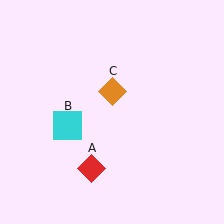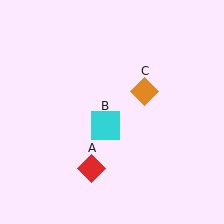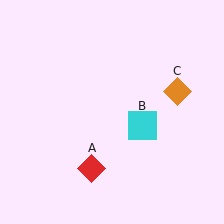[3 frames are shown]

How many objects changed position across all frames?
2 objects changed position: cyan square (object B), orange diamond (object C).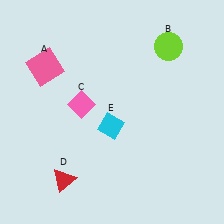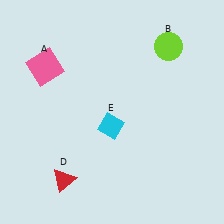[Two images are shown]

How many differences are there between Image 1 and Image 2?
There is 1 difference between the two images.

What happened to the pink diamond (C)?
The pink diamond (C) was removed in Image 2. It was in the top-left area of Image 1.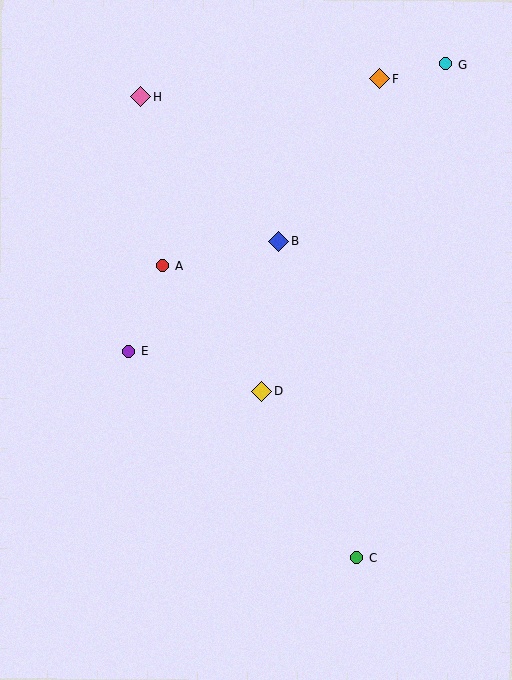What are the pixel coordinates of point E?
Point E is at (129, 352).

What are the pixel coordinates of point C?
Point C is at (357, 557).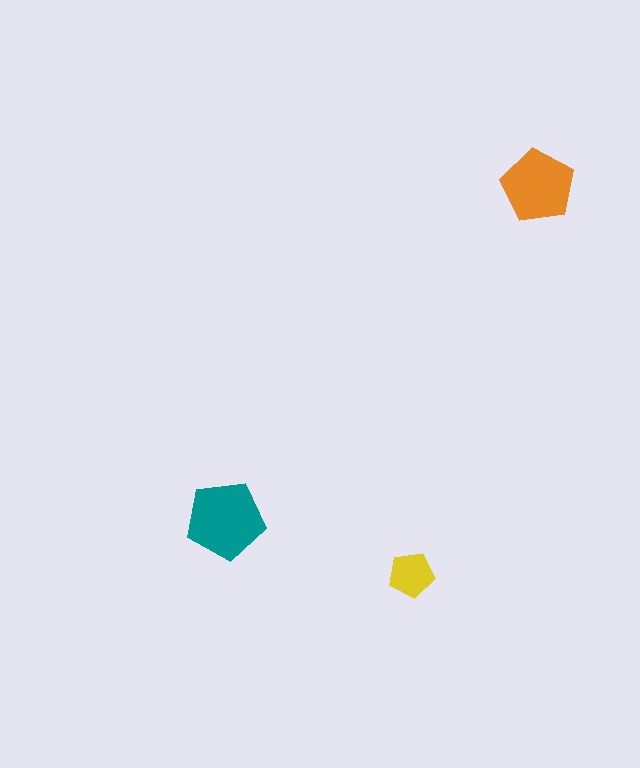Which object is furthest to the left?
The teal pentagon is leftmost.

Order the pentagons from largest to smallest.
the teal one, the orange one, the yellow one.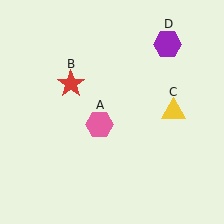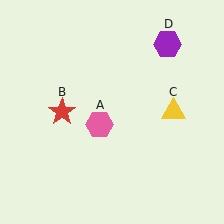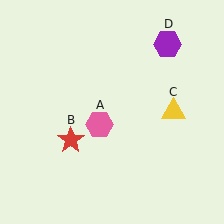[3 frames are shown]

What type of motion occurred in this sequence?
The red star (object B) rotated counterclockwise around the center of the scene.